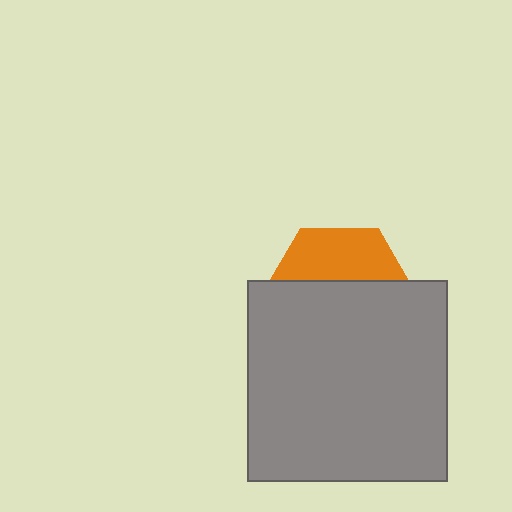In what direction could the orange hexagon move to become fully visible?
The orange hexagon could move up. That would shift it out from behind the gray square entirely.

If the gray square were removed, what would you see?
You would see the complete orange hexagon.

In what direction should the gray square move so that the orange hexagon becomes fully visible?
The gray square should move down. That is the shortest direction to clear the overlap and leave the orange hexagon fully visible.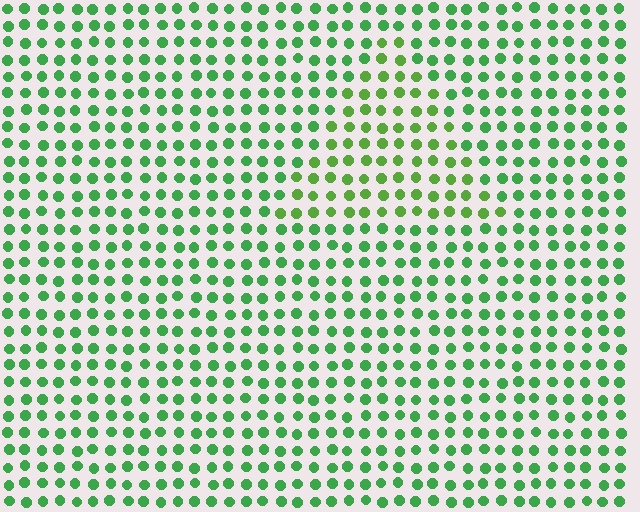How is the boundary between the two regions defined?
The boundary is defined purely by a slight shift in hue (about 24 degrees). Spacing, size, and orientation are identical on both sides.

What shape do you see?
I see a triangle.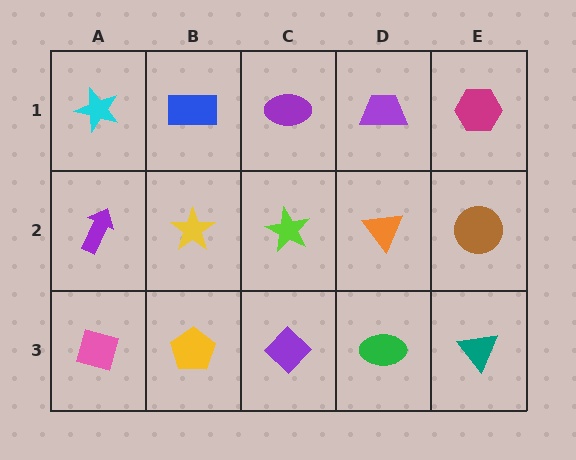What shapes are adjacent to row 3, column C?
A lime star (row 2, column C), a yellow pentagon (row 3, column B), a green ellipse (row 3, column D).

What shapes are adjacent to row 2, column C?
A purple ellipse (row 1, column C), a purple diamond (row 3, column C), a yellow star (row 2, column B), an orange triangle (row 2, column D).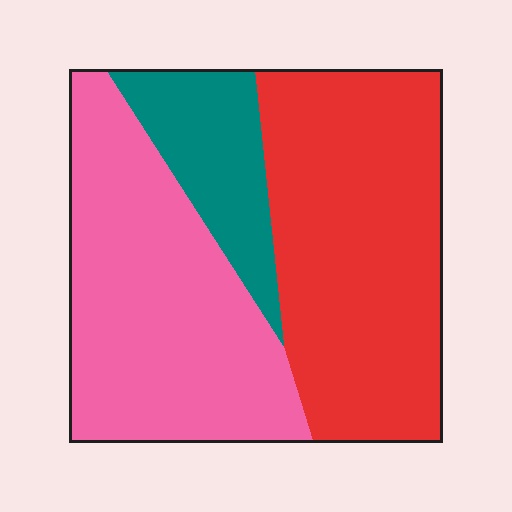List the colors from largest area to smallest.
From largest to smallest: red, pink, teal.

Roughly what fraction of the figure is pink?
Pink covers about 40% of the figure.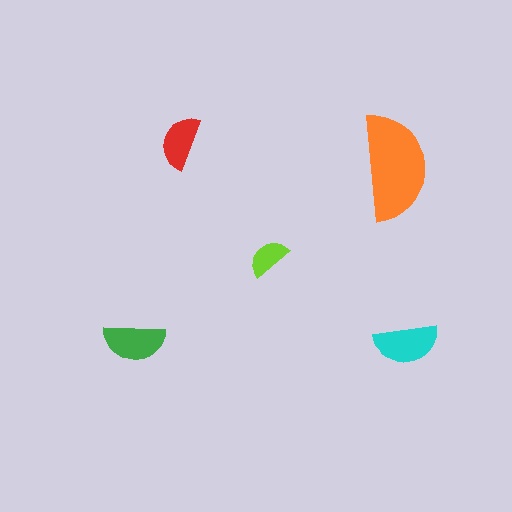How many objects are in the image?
There are 5 objects in the image.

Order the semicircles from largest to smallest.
the orange one, the cyan one, the green one, the red one, the lime one.